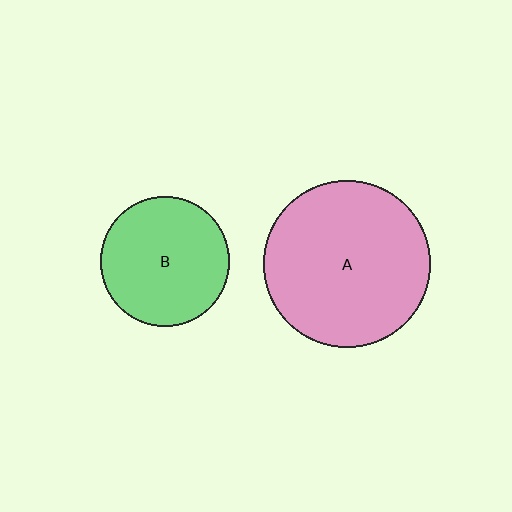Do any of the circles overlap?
No, none of the circles overlap.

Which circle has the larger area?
Circle A (pink).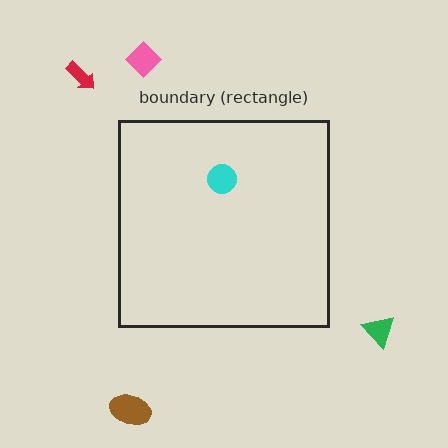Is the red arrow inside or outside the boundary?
Outside.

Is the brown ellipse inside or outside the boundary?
Outside.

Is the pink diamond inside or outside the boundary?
Outside.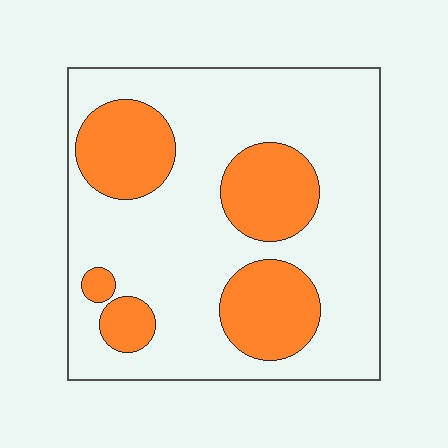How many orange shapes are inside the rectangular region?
5.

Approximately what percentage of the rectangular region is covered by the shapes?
Approximately 30%.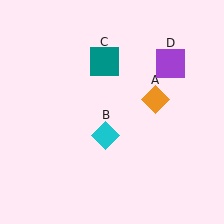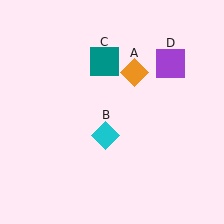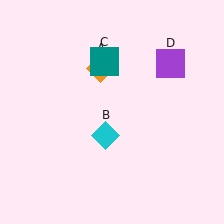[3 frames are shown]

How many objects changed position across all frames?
1 object changed position: orange diamond (object A).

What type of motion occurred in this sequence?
The orange diamond (object A) rotated counterclockwise around the center of the scene.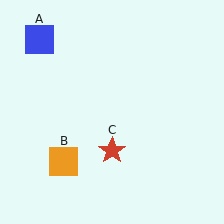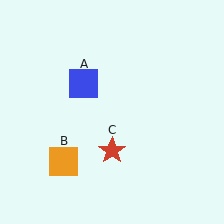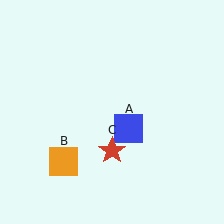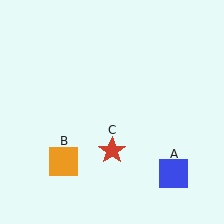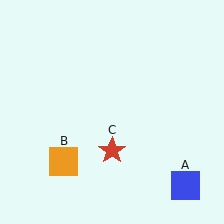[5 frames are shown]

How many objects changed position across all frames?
1 object changed position: blue square (object A).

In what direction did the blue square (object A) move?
The blue square (object A) moved down and to the right.